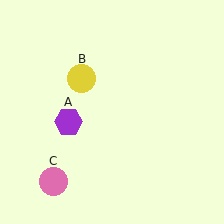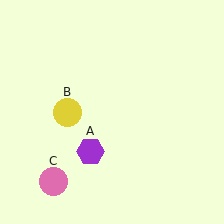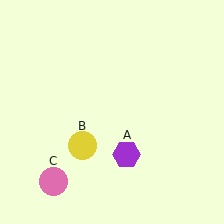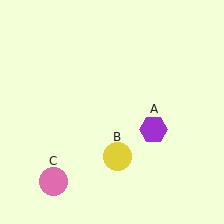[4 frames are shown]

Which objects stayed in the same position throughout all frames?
Pink circle (object C) remained stationary.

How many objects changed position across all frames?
2 objects changed position: purple hexagon (object A), yellow circle (object B).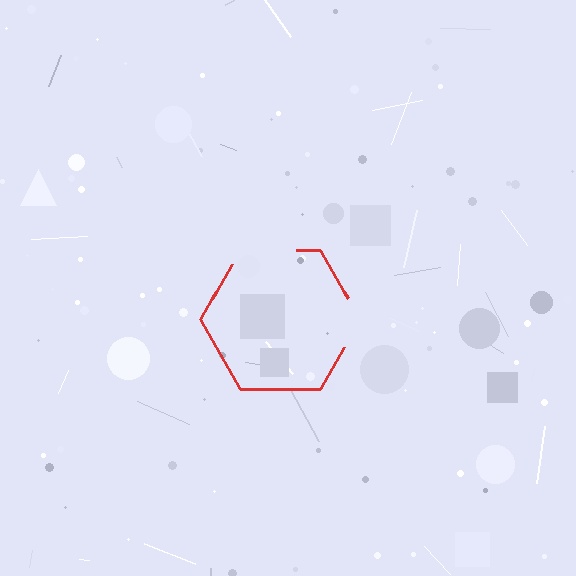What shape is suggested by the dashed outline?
The dashed outline suggests a hexagon.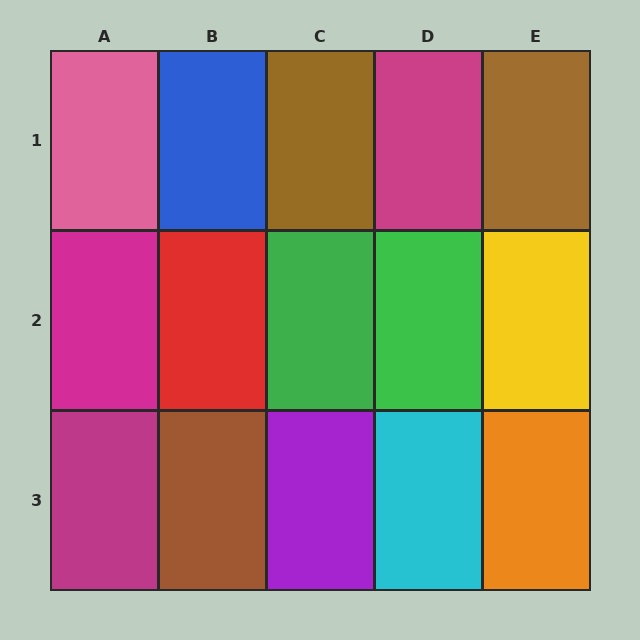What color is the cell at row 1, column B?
Blue.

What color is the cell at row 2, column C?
Green.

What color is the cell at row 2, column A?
Magenta.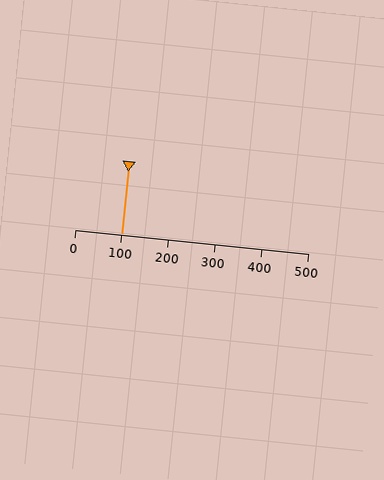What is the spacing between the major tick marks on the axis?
The major ticks are spaced 100 apart.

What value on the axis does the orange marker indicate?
The marker indicates approximately 100.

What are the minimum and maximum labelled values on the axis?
The axis runs from 0 to 500.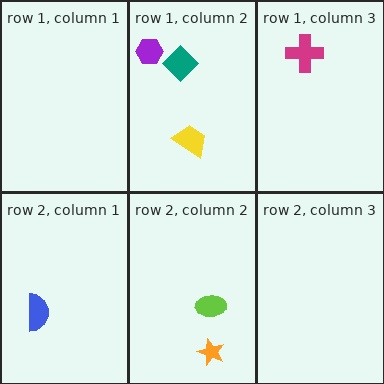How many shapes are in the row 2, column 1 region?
1.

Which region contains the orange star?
The row 2, column 2 region.